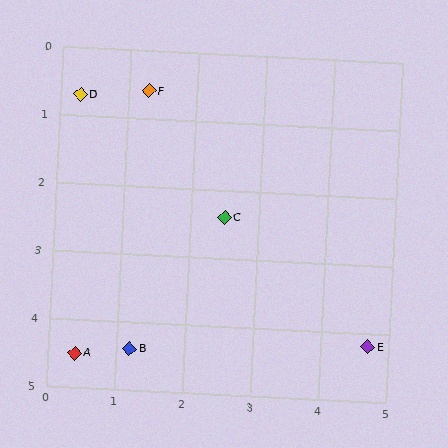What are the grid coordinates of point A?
Point A is at approximately (0.4, 4.5).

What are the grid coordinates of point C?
Point C is at approximately (2.5, 2.4).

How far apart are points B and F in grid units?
Points B and F are about 3.8 grid units apart.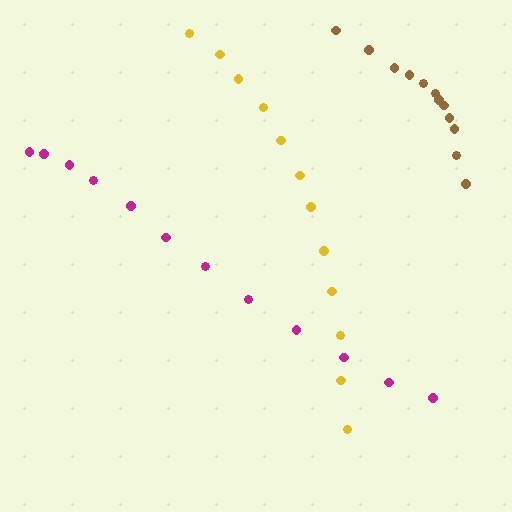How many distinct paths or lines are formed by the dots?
There are 3 distinct paths.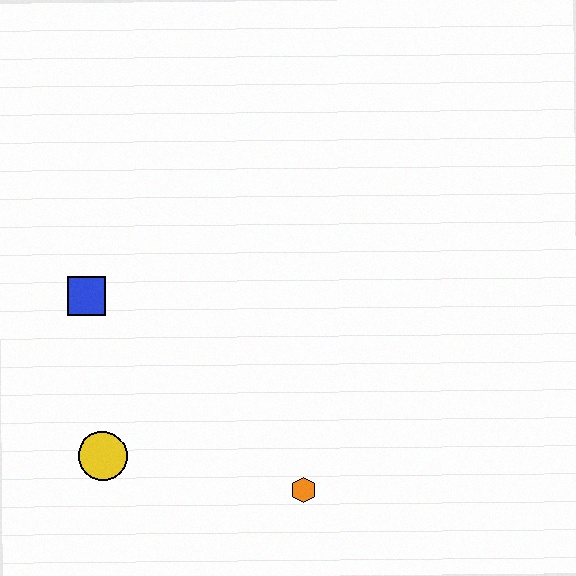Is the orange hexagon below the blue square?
Yes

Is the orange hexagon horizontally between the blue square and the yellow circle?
No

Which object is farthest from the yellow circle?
The orange hexagon is farthest from the yellow circle.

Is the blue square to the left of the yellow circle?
Yes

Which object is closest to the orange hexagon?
The yellow circle is closest to the orange hexagon.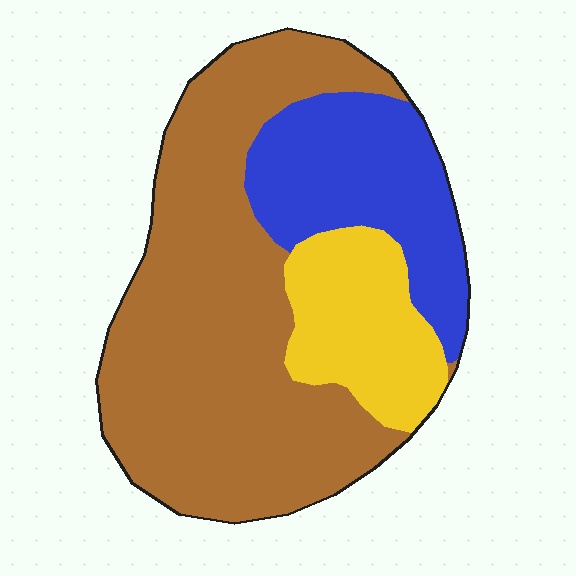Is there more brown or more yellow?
Brown.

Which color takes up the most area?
Brown, at roughly 60%.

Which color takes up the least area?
Yellow, at roughly 15%.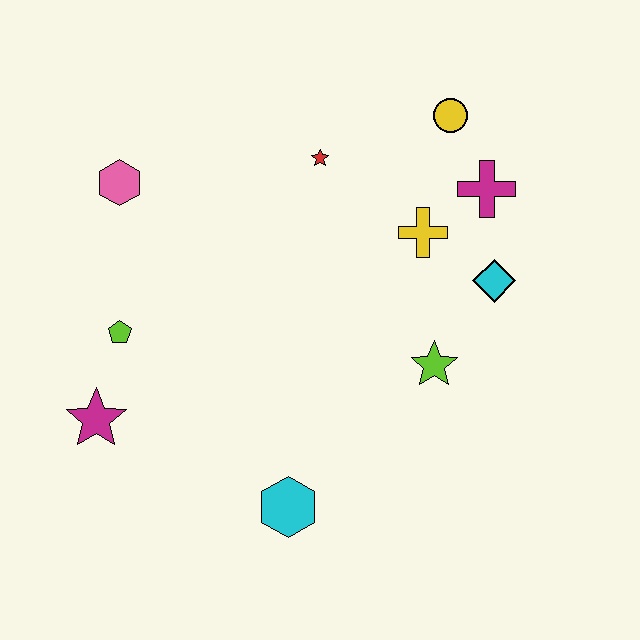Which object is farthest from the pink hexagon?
The cyan diamond is farthest from the pink hexagon.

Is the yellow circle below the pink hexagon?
No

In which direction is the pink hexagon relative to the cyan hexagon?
The pink hexagon is above the cyan hexagon.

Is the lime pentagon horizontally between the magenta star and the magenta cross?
Yes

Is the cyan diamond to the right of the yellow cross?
Yes